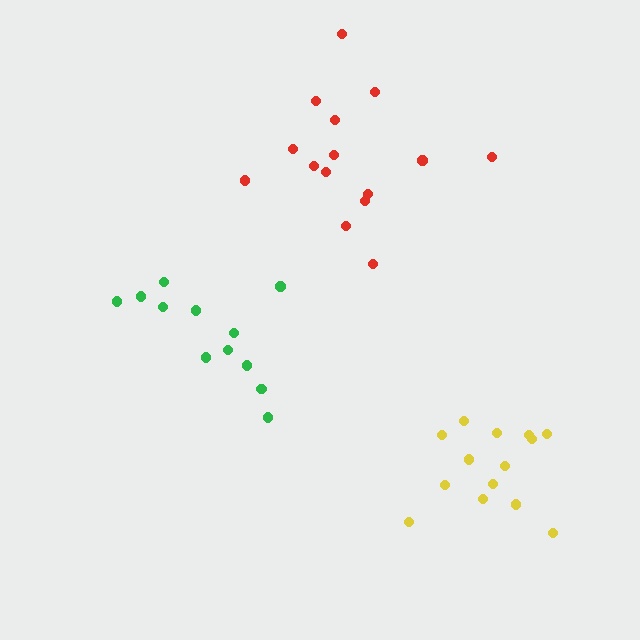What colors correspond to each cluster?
The clusters are colored: red, yellow, green.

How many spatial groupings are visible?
There are 3 spatial groupings.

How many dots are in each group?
Group 1: 15 dots, Group 2: 14 dots, Group 3: 12 dots (41 total).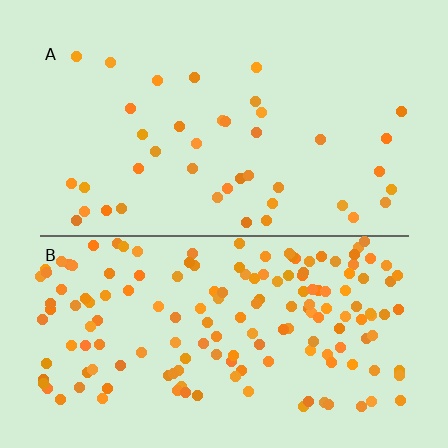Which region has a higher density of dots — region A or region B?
B (the bottom).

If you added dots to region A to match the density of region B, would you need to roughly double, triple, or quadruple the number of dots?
Approximately quadruple.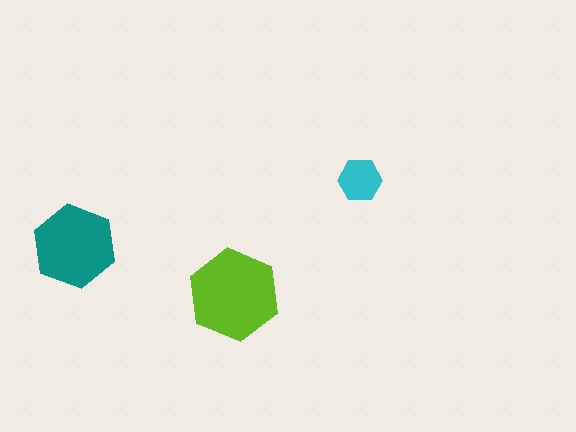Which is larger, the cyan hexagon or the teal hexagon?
The teal one.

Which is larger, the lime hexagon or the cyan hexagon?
The lime one.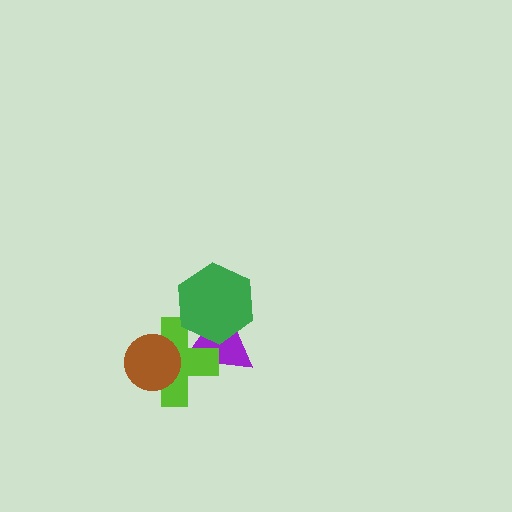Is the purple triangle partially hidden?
Yes, it is partially covered by another shape.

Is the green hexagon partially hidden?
No, no other shape covers it.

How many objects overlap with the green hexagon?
2 objects overlap with the green hexagon.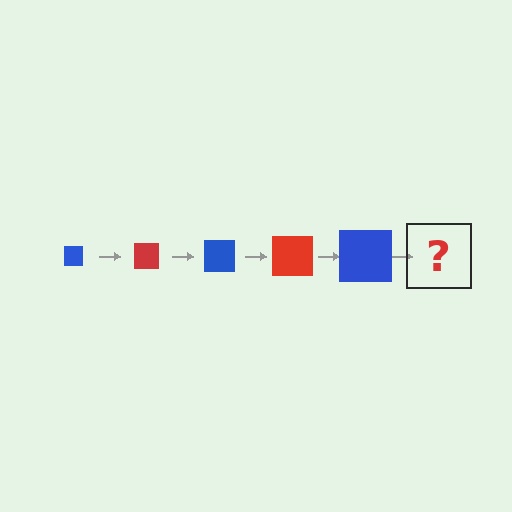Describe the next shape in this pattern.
It should be a red square, larger than the previous one.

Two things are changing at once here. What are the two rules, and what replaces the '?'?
The two rules are that the square grows larger each step and the color cycles through blue and red. The '?' should be a red square, larger than the previous one.